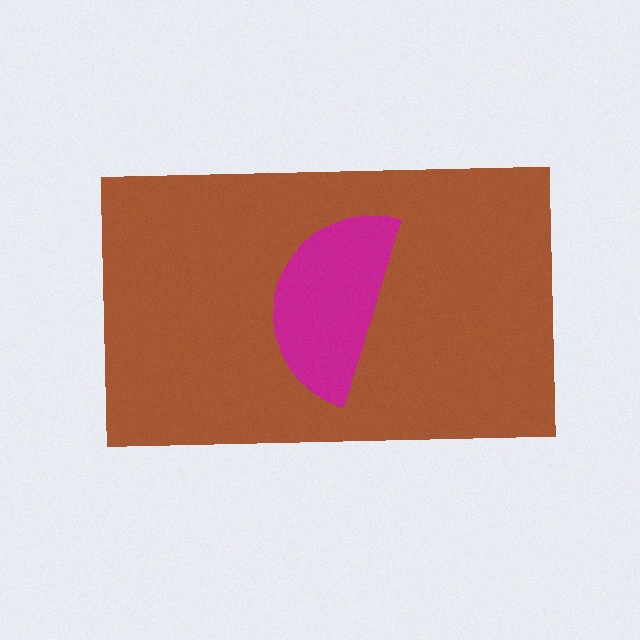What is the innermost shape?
The magenta semicircle.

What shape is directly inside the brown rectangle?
The magenta semicircle.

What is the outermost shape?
The brown rectangle.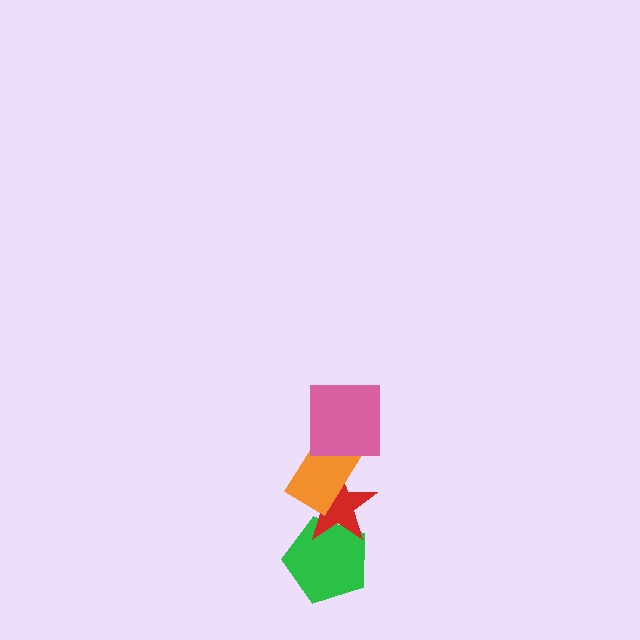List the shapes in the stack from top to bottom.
From top to bottom: the pink square, the orange rectangle, the red star, the green pentagon.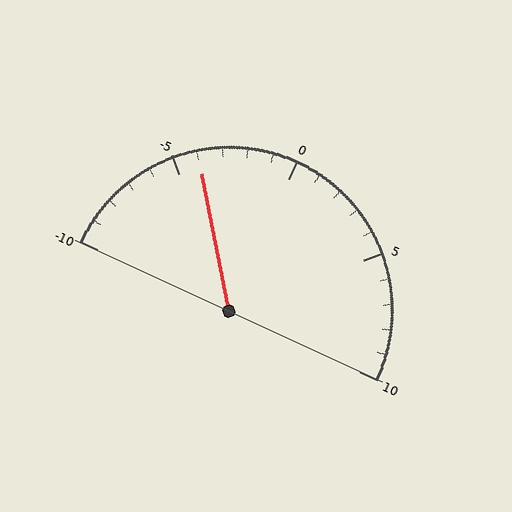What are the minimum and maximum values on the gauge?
The gauge ranges from -10 to 10.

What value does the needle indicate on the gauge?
The needle indicates approximately -4.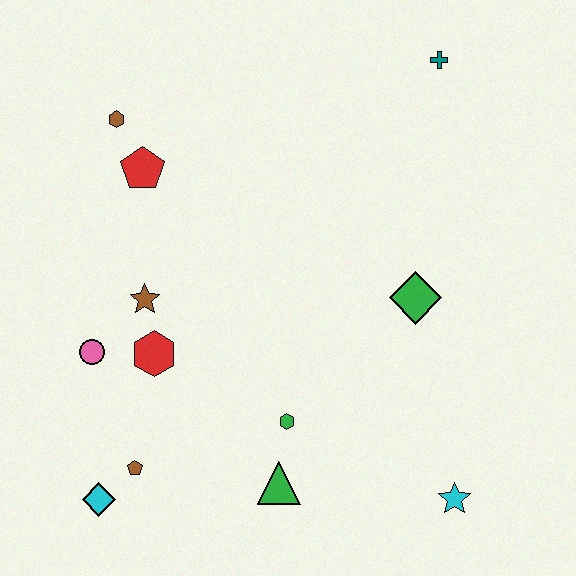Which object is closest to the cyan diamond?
The brown pentagon is closest to the cyan diamond.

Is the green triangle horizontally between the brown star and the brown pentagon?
No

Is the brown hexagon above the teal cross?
No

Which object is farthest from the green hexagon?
The teal cross is farthest from the green hexagon.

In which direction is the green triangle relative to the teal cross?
The green triangle is below the teal cross.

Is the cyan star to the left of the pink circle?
No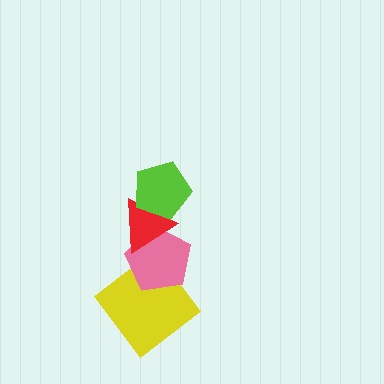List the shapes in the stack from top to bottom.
From top to bottom: the lime pentagon, the red triangle, the pink pentagon, the yellow diamond.